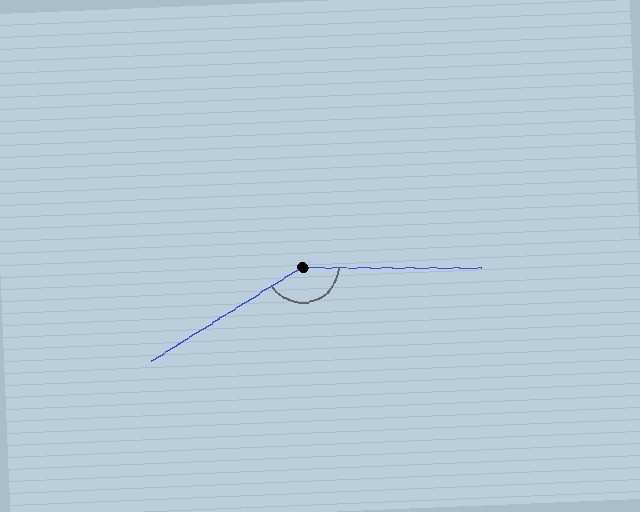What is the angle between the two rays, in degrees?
Approximately 148 degrees.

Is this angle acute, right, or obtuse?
It is obtuse.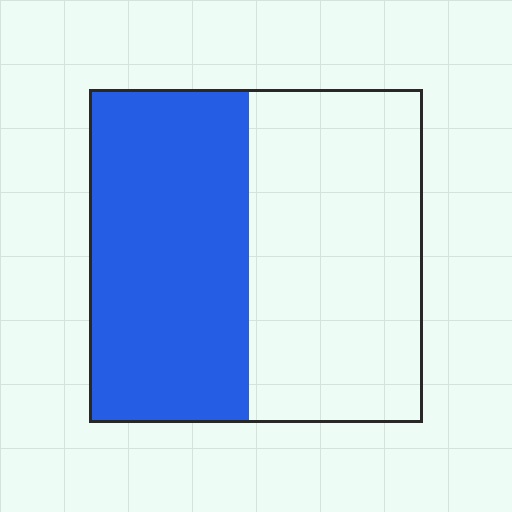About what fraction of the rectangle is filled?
About one half (1/2).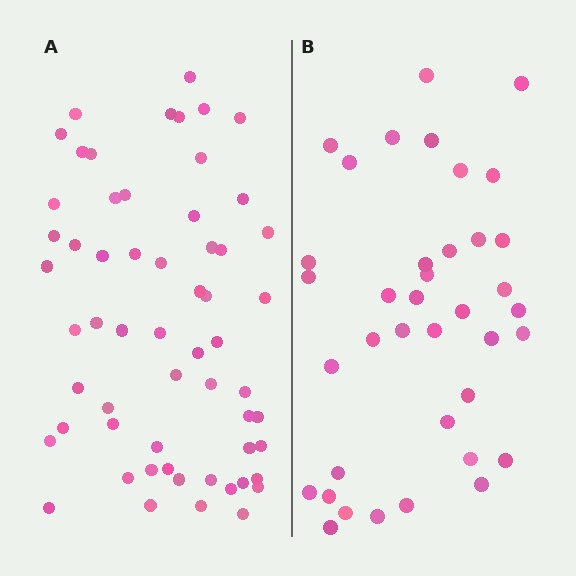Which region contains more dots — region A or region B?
Region A (the left region) has more dots.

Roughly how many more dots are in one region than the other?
Region A has approximately 20 more dots than region B.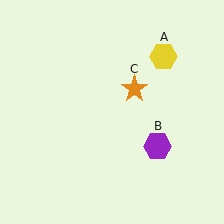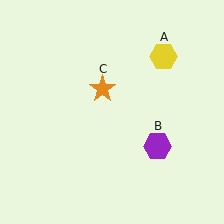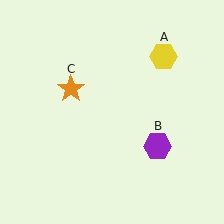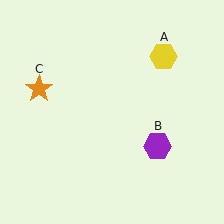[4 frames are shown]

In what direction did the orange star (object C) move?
The orange star (object C) moved left.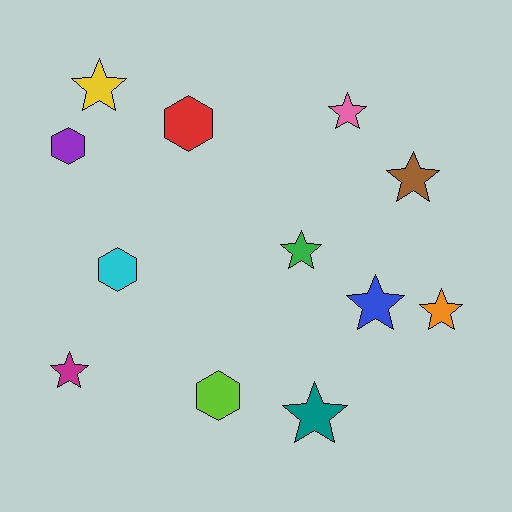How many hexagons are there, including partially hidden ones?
There are 4 hexagons.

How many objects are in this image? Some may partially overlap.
There are 12 objects.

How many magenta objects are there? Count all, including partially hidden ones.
There is 1 magenta object.